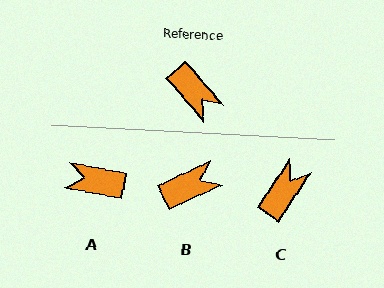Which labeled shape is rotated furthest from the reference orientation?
A, about 142 degrees away.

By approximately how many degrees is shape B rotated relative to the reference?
Approximately 74 degrees counter-clockwise.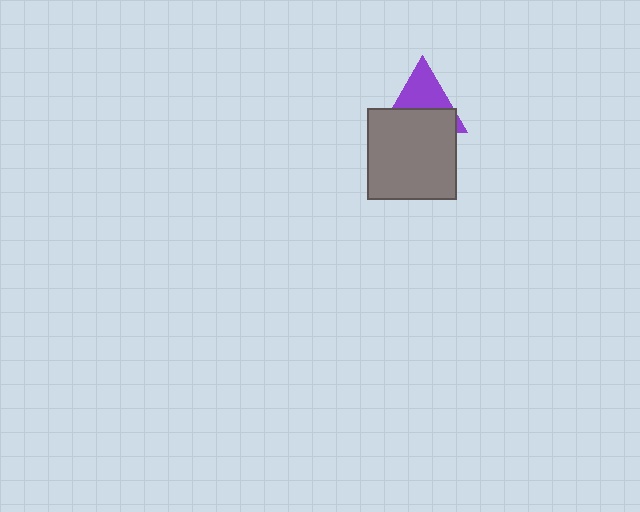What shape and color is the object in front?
The object in front is a gray rectangle.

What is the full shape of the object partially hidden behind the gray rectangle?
The partially hidden object is a purple triangle.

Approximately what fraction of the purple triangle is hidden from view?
Roughly 52% of the purple triangle is hidden behind the gray rectangle.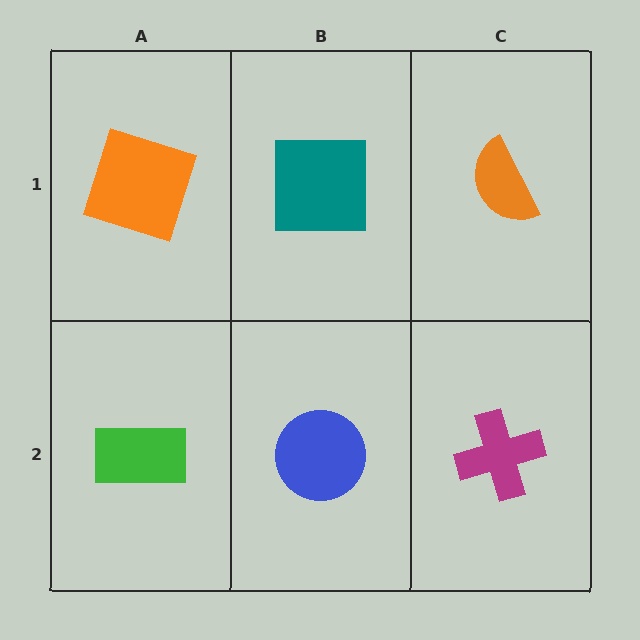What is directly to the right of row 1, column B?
An orange semicircle.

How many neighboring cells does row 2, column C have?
2.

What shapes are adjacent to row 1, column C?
A magenta cross (row 2, column C), a teal square (row 1, column B).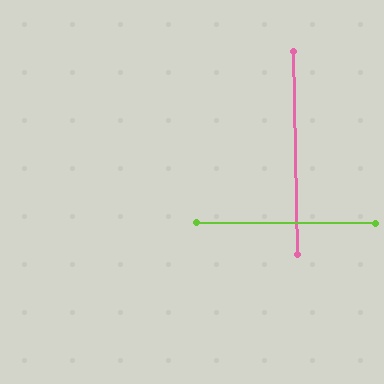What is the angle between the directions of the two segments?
Approximately 88 degrees.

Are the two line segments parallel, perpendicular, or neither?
Perpendicular — they meet at approximately 88°.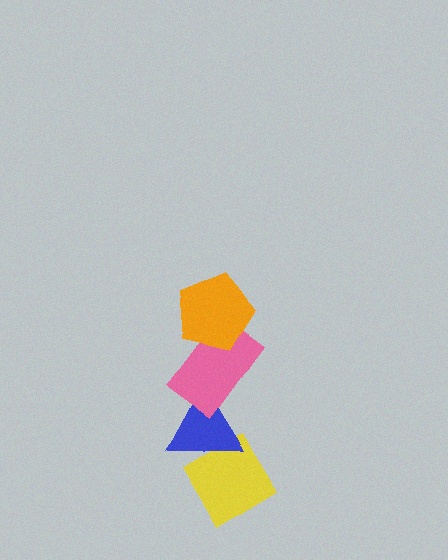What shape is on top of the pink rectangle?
The orange pentagon is on top of the pink rectangle.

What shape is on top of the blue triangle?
The pink rectangle is on top of the blue triangle.